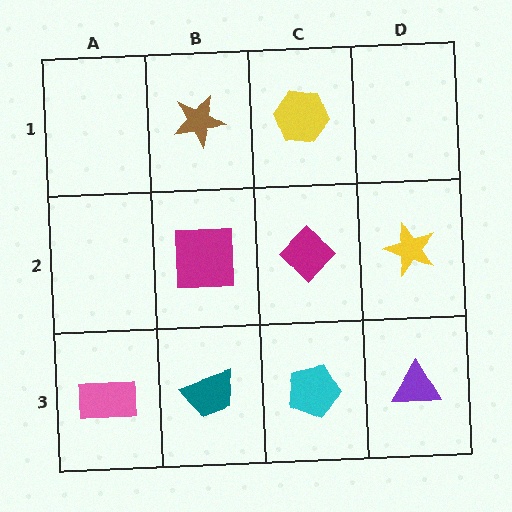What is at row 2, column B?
A magenta square.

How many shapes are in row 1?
2 shapes.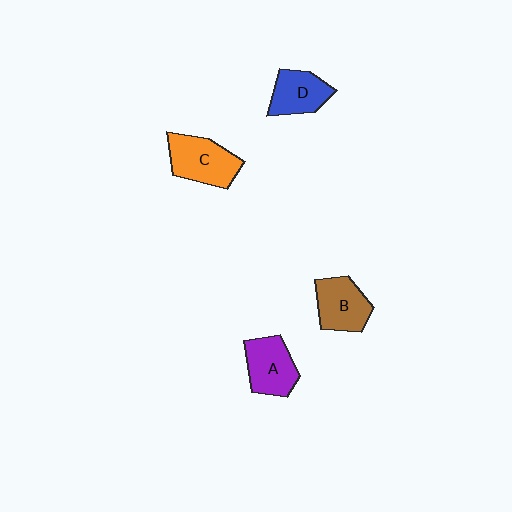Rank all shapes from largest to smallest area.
From largest to smallest: C (orange), A (purple), B (brown), D (blue).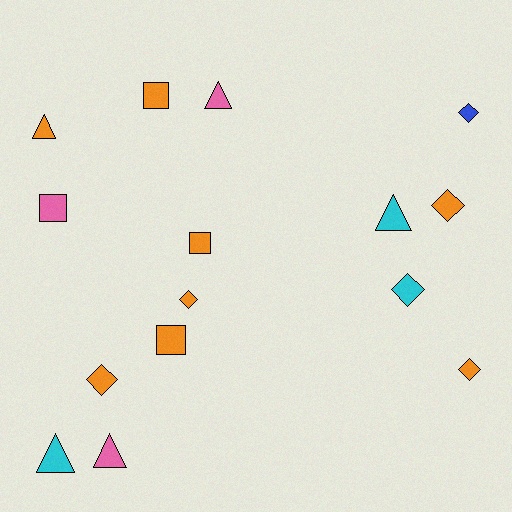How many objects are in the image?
There are 15 objects.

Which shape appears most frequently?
Diamond, with 6 objects.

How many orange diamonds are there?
There are 4 orange diamonds.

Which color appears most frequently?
Orange, with 8 objects.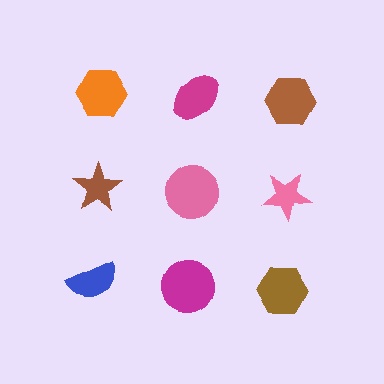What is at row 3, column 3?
A brown hexagon.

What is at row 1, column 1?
An orange hexagon.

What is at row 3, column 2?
A magenta circle.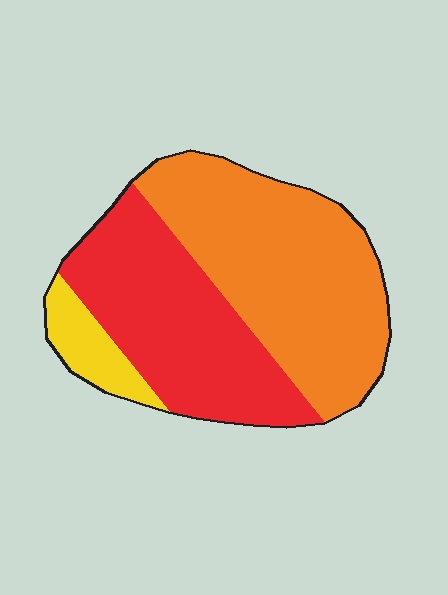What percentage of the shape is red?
Red takes up about two fifths (2/5) of the shape.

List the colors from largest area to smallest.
From largest to smallest: orange, red, yellow.